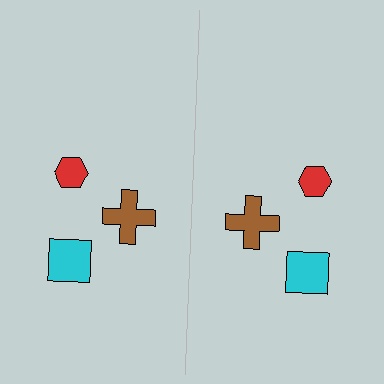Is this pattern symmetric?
Yes, this pattern has bilateral (reflection) symmetry.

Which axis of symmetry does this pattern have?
The pattern has a vertical axis of symmetry running through the center of the image.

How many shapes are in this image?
There are 6 shapes in this image.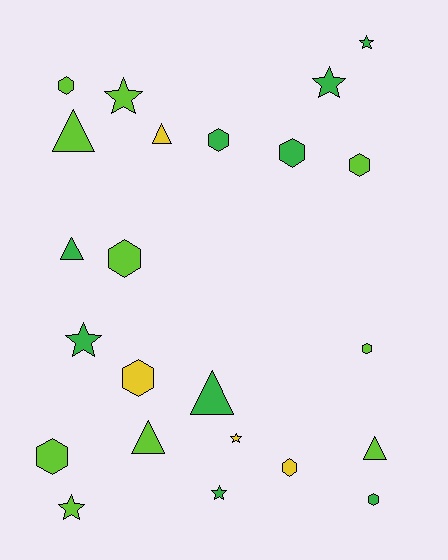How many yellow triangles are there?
There is 1 yellow triangle.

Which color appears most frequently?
Lime, with 10 objects.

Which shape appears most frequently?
Hexagon, with 10 objects.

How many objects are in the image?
There are 23 objects.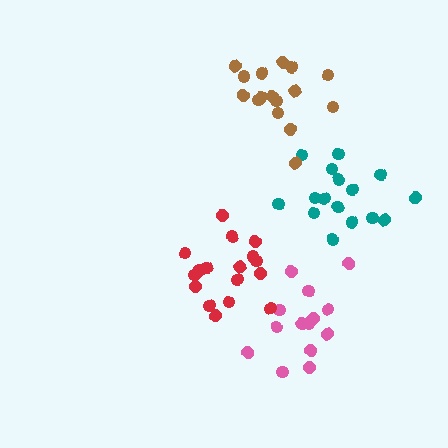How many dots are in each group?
Group 1: 14 dots, Group 2: 16 dots, Group 3: 16 dots, Group 4: 18 dots (64 total).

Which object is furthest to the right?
The teal cluster is rightmost.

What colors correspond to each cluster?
The clusters are colored: pink, teal, brown, red.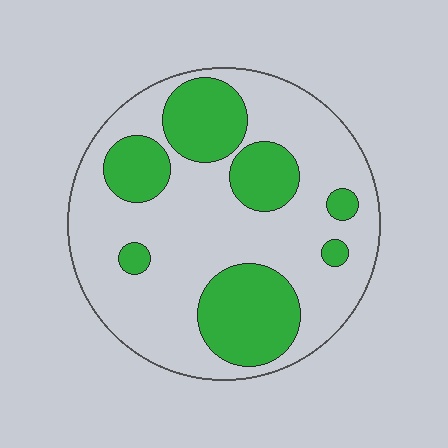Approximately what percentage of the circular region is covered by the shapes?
Approximately 30%.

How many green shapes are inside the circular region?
7.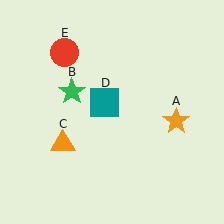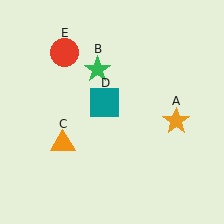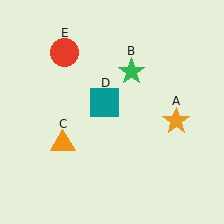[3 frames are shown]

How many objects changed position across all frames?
1 object changed position: green star (object B).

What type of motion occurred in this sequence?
The green star (object B) rotated clockwise around the center of the scene.